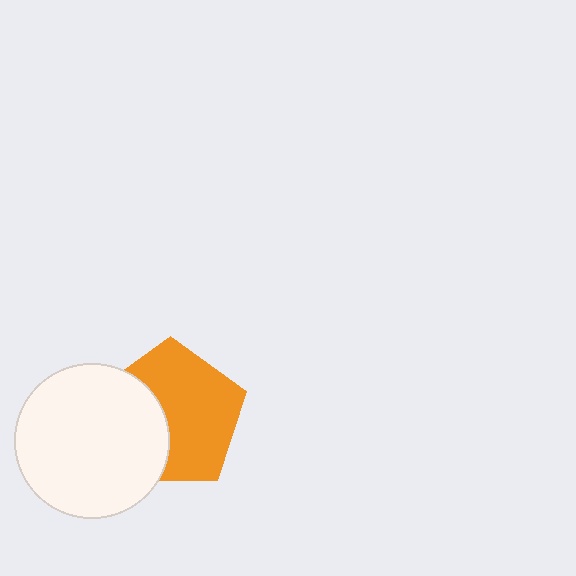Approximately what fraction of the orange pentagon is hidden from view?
Roughly 38% of the orange pentagon is hidden behind the white circle.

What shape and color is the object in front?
The object in front is a white circle.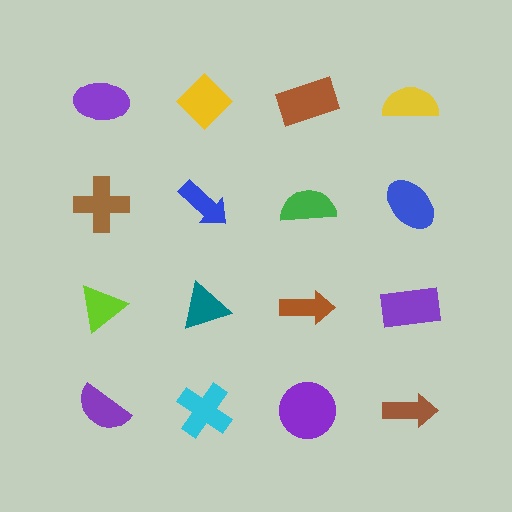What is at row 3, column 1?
A lime triangle.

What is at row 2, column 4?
A blue ellipse.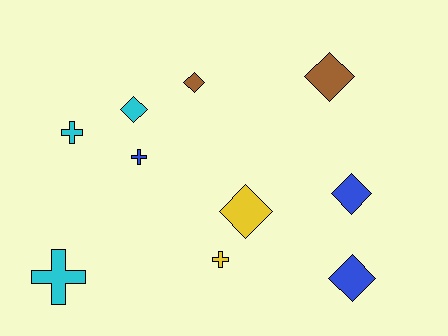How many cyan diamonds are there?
There is 1 cyan diamond.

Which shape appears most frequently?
Diamond, with 6 objects.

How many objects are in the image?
There are 10 objects.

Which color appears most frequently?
Blue, with 3 objects.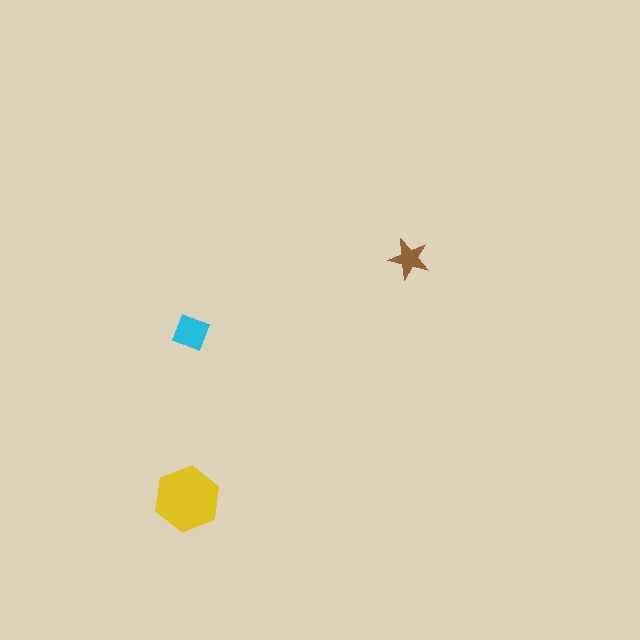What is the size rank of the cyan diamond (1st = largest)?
2nd.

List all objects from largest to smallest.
The yellow hexagon, the cyan diamond, the brown star.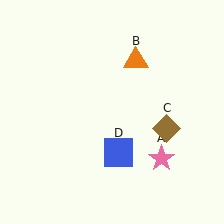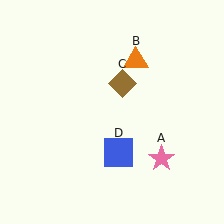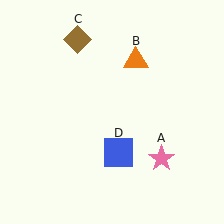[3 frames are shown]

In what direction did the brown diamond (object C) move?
The brown diamond (object C) moved up and to the left.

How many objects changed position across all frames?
1 object changed position: brown diamond (object C).